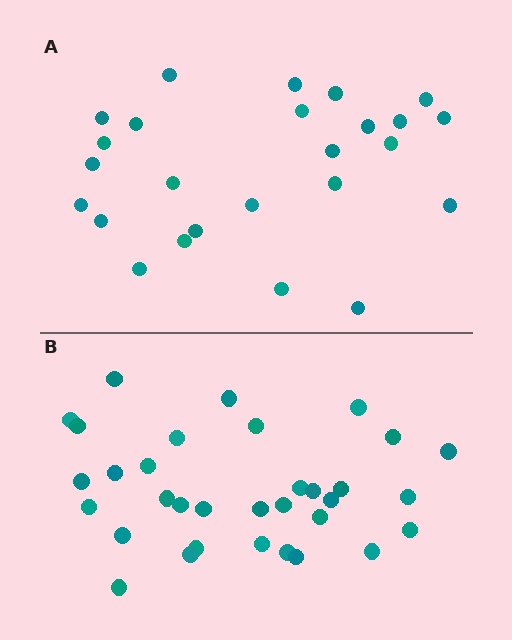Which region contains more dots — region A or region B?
Region B (the bottom region) has more dots.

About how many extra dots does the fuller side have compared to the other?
Region B has roughly 8 or so more dots than region A.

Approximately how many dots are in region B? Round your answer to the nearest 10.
About 30 dots. (The exact count is 33, which rounds to 30.)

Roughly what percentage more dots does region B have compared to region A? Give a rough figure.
About 30% more.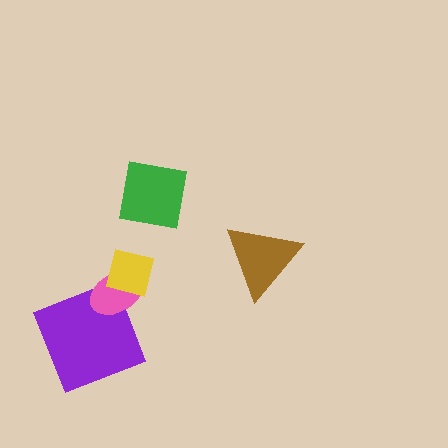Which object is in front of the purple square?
The pink ellipse is in front of the purple square.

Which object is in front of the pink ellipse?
The yellow square is in front of the pink ellipse.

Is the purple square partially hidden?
Yes, it is partially covered by another shape.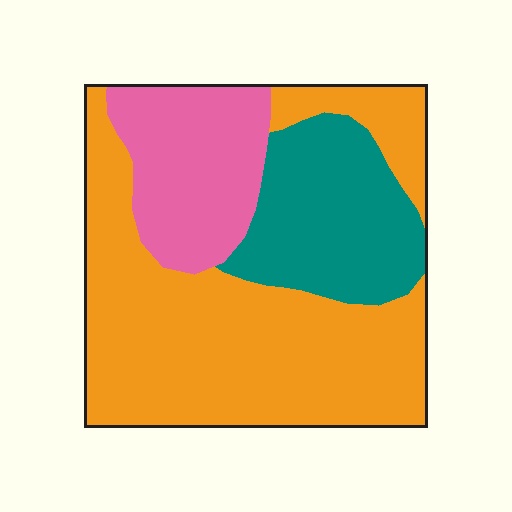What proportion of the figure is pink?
Pink takes up less than a quarter of the figure.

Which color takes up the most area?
Orange, at roughly 55%.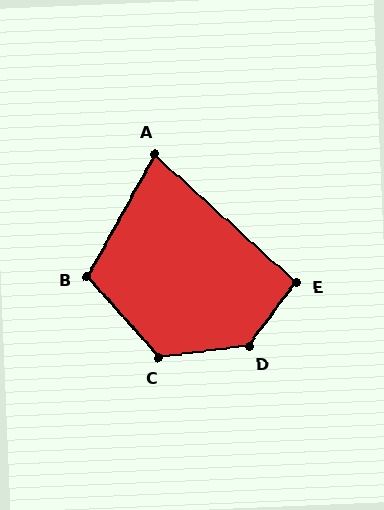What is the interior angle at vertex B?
Approximately 109 degrees (obtuse).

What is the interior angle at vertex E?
Approximately 96 degrees (obtuse).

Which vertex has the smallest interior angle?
A, at approximately 77 degrees.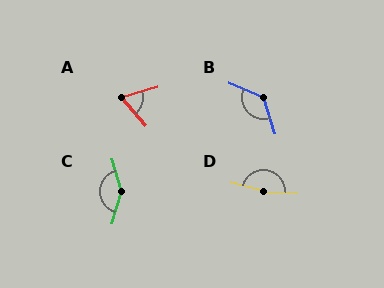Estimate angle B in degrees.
Approximately 131 degrees.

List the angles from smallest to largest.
A (65°), B (131°), C (147°), D (167°).